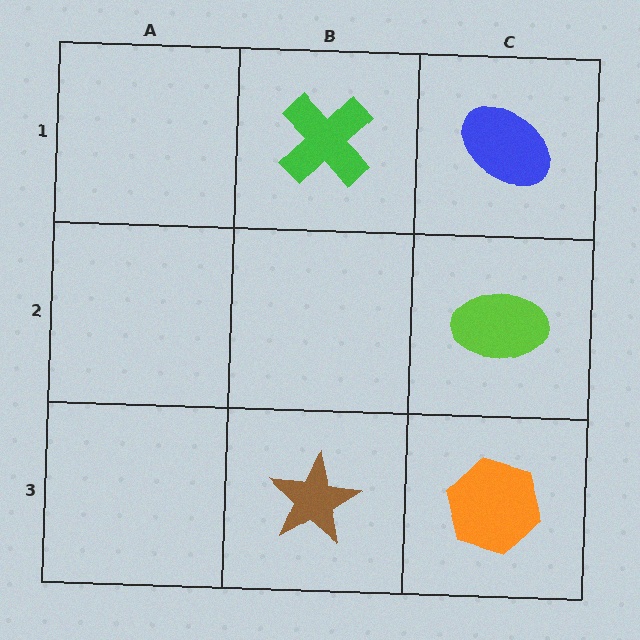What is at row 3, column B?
A brown star.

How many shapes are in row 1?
2 shapes.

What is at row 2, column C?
A lime ellipse.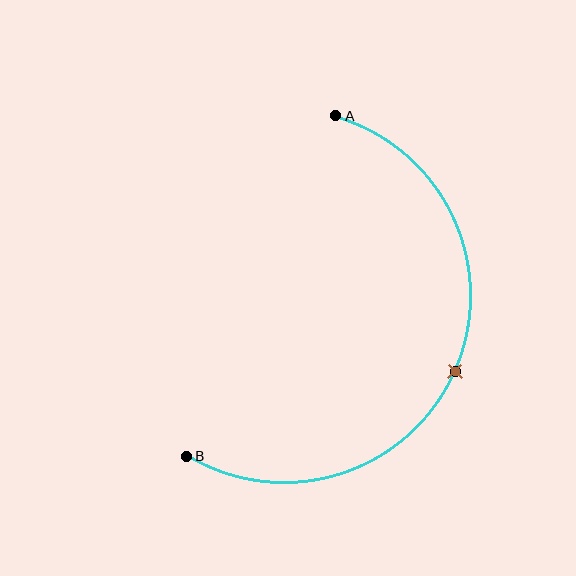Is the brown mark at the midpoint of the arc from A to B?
Yes. The brown mark lies on the arc at equal arc-length from both A and B — it is the arc midpoint.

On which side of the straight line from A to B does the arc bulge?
The arc bulges to the right of the straight line connecting A and B.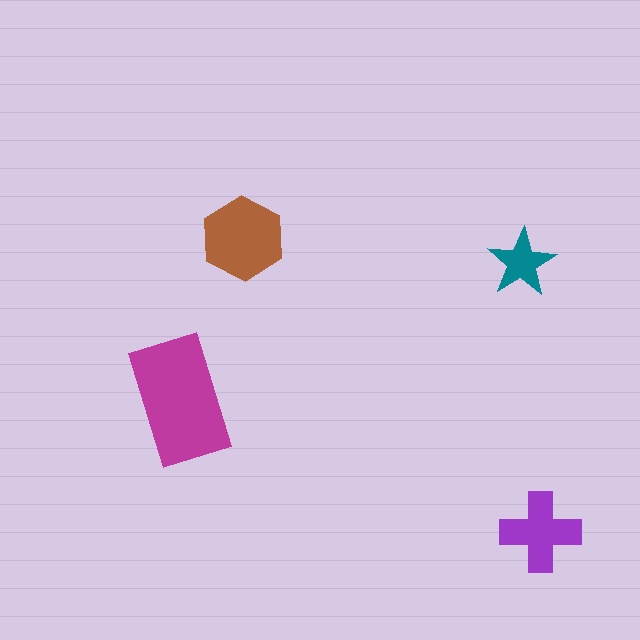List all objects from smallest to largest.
The teal star, the purple cross, the brown hexagon, the magenta rectangle.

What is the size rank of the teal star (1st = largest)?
4th.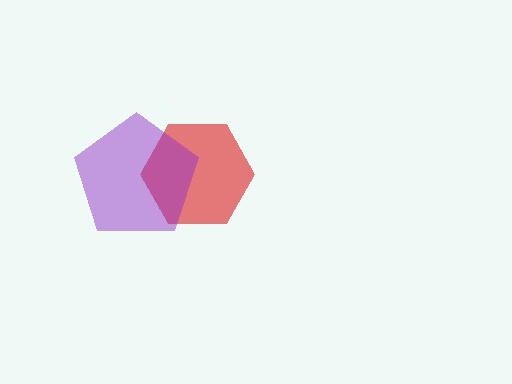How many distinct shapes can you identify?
There are 2 distinct shapes: a red hexagon, a purple pentagon.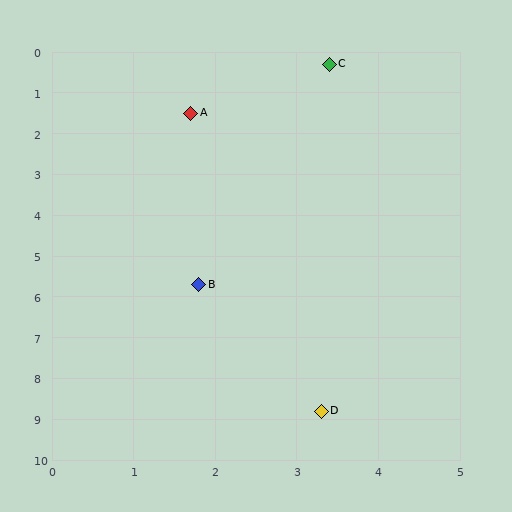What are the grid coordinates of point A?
Point A is at approximately (1.7, 1.5).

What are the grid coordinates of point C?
Point C is at approximately (3.4, 0.3).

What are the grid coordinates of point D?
Point D is at approximately (3.3, 8.8).